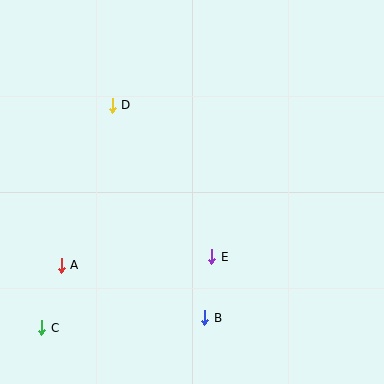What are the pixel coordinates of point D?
Point D is at (112, 105).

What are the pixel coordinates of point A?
Point A is at (61, 265).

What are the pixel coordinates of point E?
Point E is at (212, 257).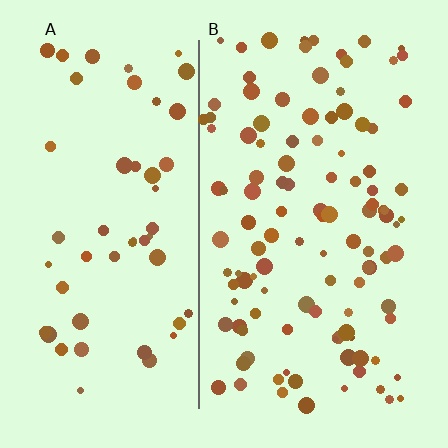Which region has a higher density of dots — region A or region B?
B (the right).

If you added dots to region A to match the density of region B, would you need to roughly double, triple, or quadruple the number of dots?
Approximately double.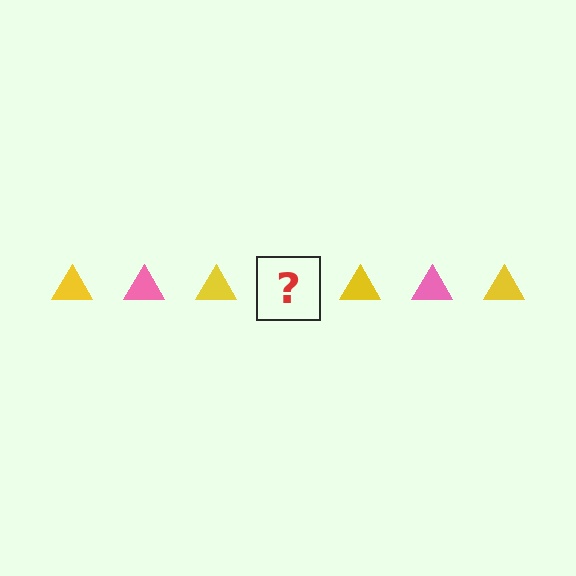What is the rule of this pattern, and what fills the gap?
The rule is that the pattern cycles through yellow, pink triangles. The gap should be filled with a pink triangle.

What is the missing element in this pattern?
The missing element is a pink triangle.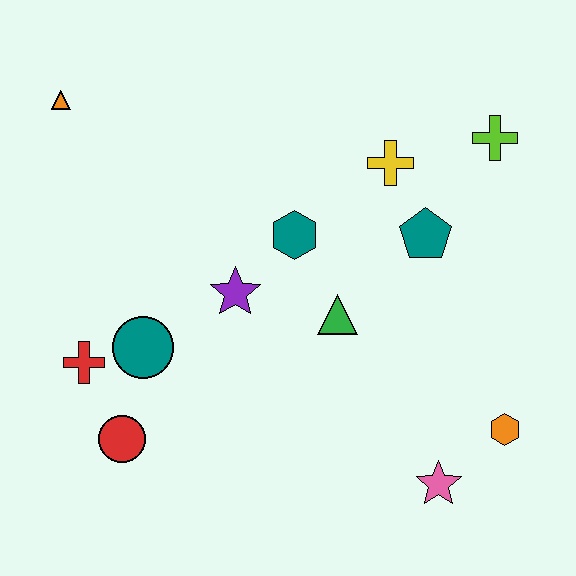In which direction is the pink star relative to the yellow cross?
The pink star is below the yellow cross.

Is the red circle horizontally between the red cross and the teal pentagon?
Yes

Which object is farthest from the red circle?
The lime cross is farthest from the red circle.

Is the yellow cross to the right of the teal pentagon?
No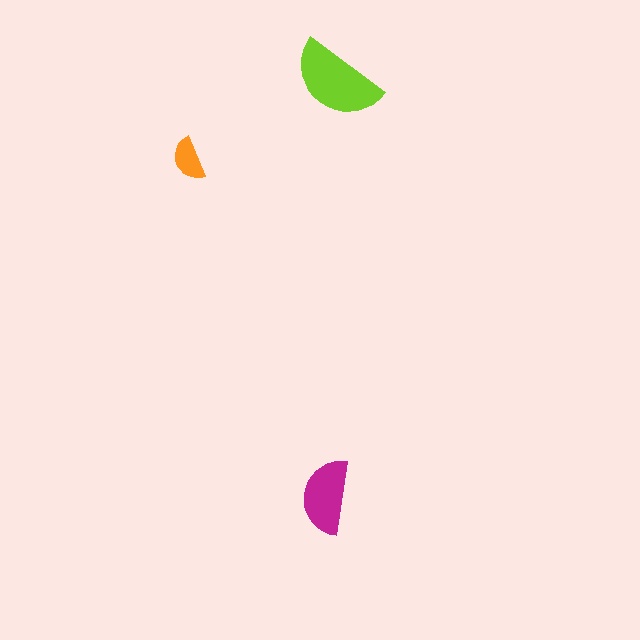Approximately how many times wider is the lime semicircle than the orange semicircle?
About 2 times wider.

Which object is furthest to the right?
The lime semicircle is rightmost.